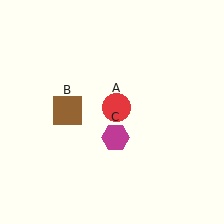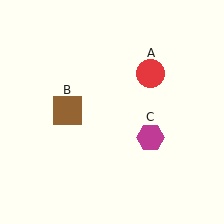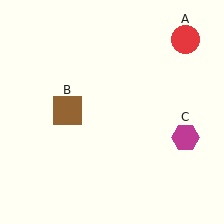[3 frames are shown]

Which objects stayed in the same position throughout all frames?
Brown square (object B) remained stationary.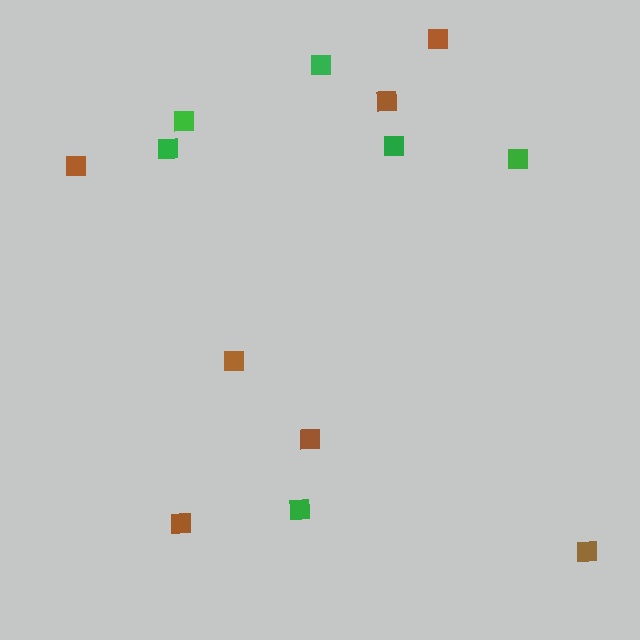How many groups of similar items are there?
There are 2 groups: one group of green squares (6) and one group of brown squares (7).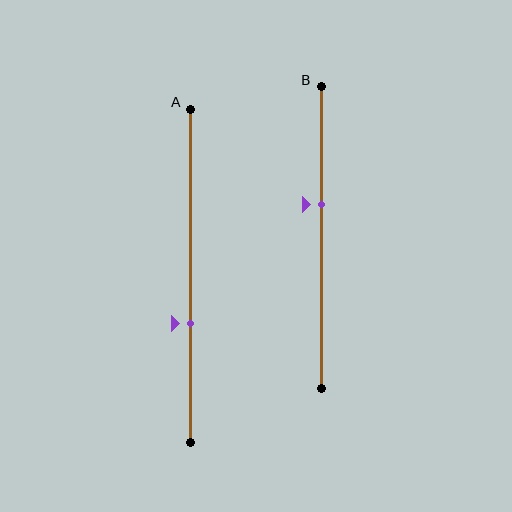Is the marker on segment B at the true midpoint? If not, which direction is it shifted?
No, the marker on segment B is shifted upward by about 11% of the segment length.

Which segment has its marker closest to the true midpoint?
Segment B has its marker closest to the true midpoint.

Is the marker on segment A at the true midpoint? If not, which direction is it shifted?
No, the marker on segment A is shifted downward by about 14% of the segment length.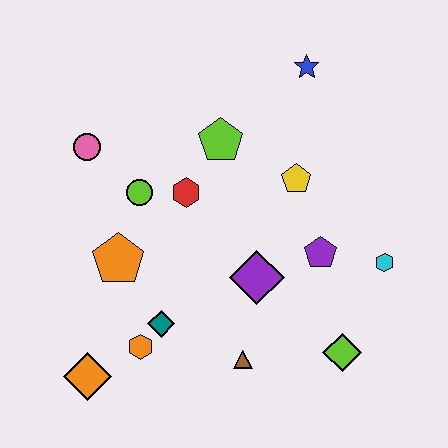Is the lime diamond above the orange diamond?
Yes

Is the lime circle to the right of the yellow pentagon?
No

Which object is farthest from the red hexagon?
The lime diamond is farthest from the red hexagon.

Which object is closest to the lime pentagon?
The red hexagon is closest to the lime pentagon.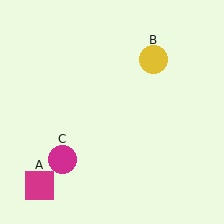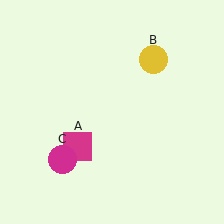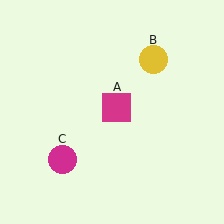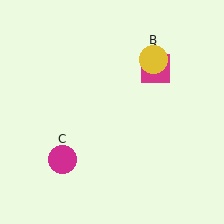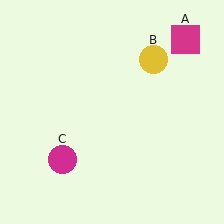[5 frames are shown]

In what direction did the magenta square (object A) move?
The magenta square (object A) moved up and to the right.